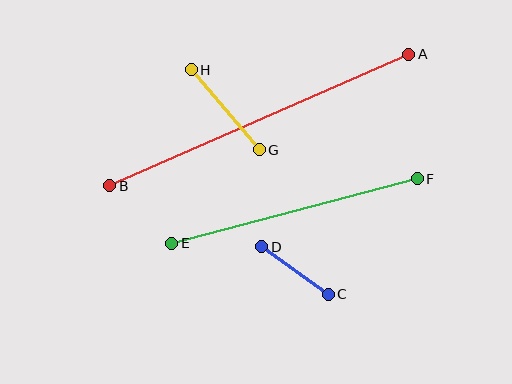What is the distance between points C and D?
The distance is approximately 81 pixels.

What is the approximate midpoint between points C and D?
The midpoint is at approximately (295, 270) pixels.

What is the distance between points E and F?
The distance is approximately 254 pixels.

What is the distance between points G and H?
The distance is approximately 105 pixels.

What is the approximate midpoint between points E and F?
The midpoint is at approximately (294, 211) pixels.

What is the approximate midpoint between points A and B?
The midpoint is at approximately (259, 120) pixels.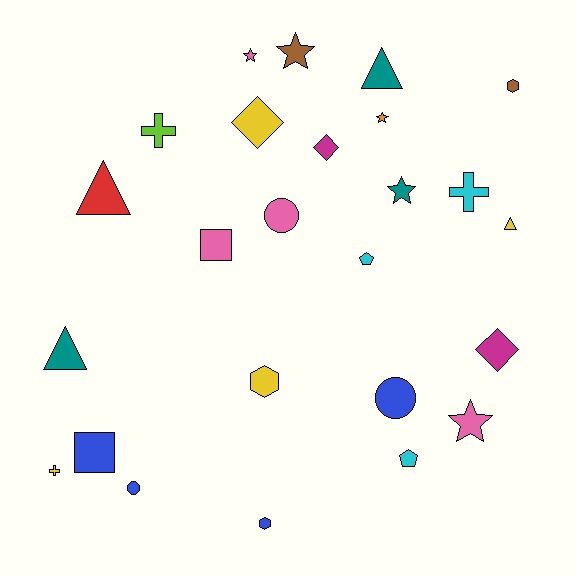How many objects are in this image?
There are 25 objects.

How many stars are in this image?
There are 5 stars.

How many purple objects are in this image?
There are no purple objects.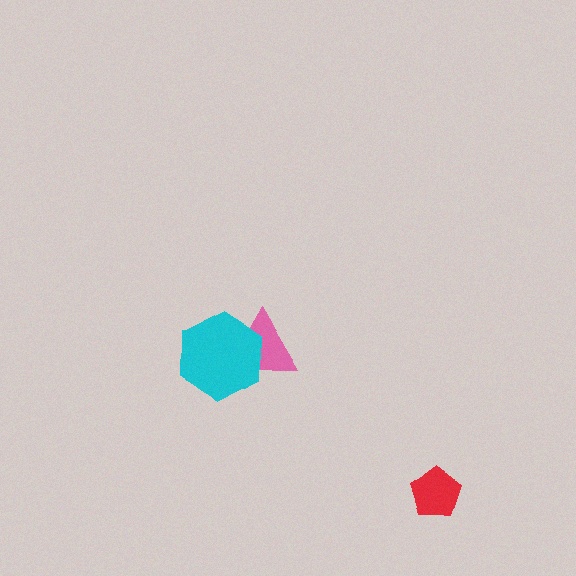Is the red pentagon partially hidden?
No, no other shape covers it.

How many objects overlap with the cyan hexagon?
1 object overlaps with the cyan hexagon.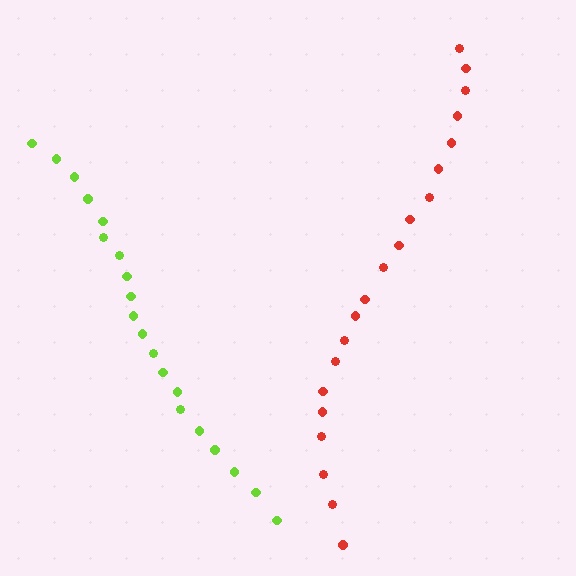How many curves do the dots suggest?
There are 2 distinct paths.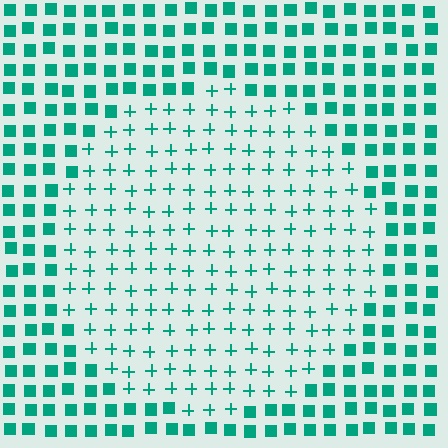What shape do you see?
I see a circle.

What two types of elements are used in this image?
The image uses plus signs inside the circle region and squares outside it.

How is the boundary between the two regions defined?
The boundary is defined by a change in element shape: plus signs inside vs. squares outside. All elements share the same color and spacing.